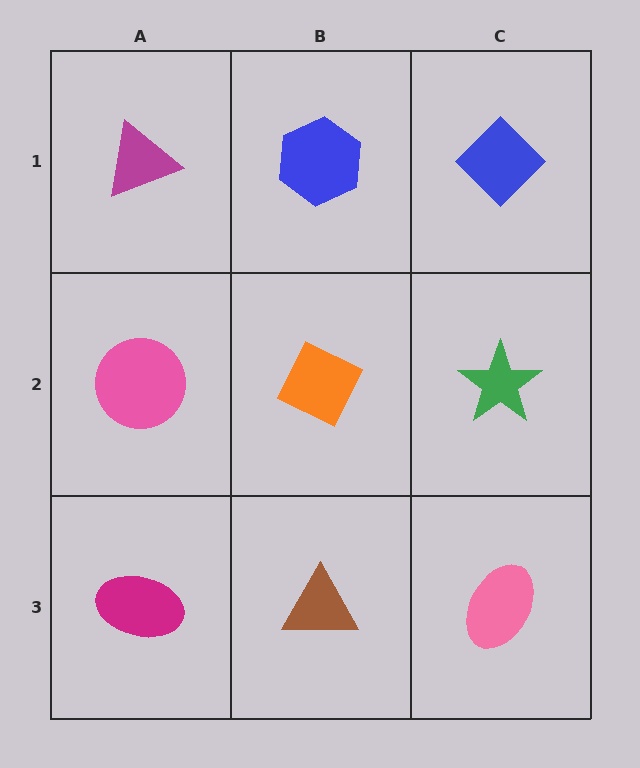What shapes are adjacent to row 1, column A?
A pink circle (row 2, column A), a blue hexagon (row 1, column B).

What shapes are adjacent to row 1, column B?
An orange diamond (row 2, column B), a magenta triangle (row 1, column A), a blue diamond (row 1, column C).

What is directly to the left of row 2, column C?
An orange diamond.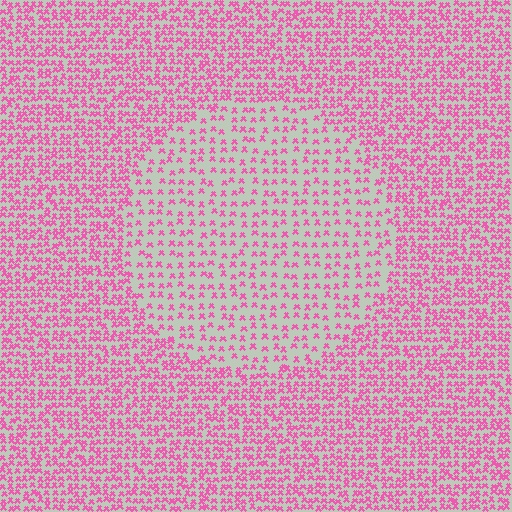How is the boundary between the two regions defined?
The boundary is defined by a change in element density (approximately 2.0x ratio). All elements are the same color, size, and shape.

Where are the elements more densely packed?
The elements are more densely packed outside the circle boundary.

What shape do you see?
I see a circle.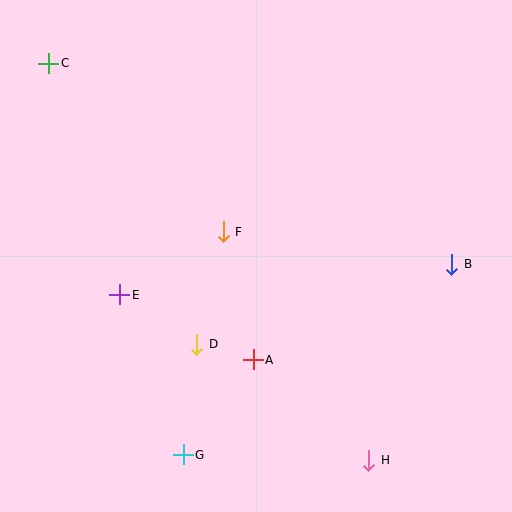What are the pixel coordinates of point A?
Point A is at (253, 360).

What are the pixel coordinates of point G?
Point G is at (183, 455).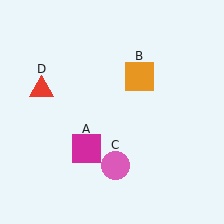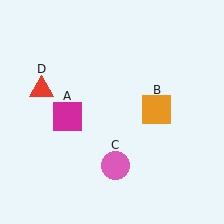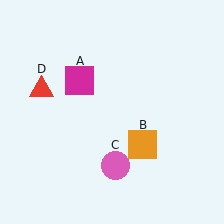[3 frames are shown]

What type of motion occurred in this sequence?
The magenta square (object A), orange square (object B) rotated clockwise around the center of the scene.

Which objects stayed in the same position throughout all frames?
Pink circle (object C) and red triangle (object D) remained stationary.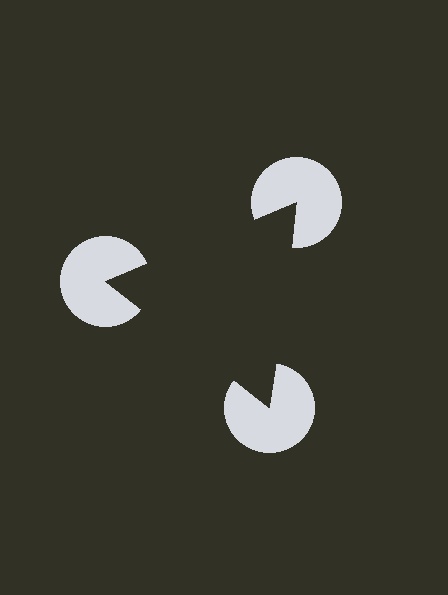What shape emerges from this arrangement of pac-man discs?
An illusory triangle — its edges are inferred from the aligned wedge cuts in the pac-man discs, not physically drawn.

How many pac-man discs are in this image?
There are 3 — one at each vertex of the illusory triangle.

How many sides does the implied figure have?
3 sides.